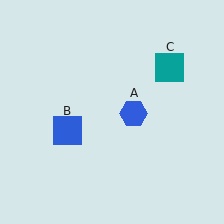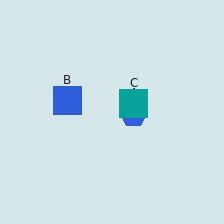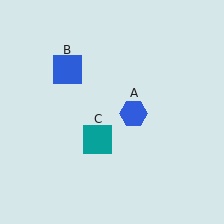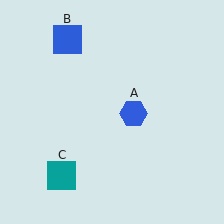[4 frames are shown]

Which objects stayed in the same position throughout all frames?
Blue hexagon (object A) remained stationary.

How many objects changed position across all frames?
2 objects changed position: blue square (object B), teal square (object C).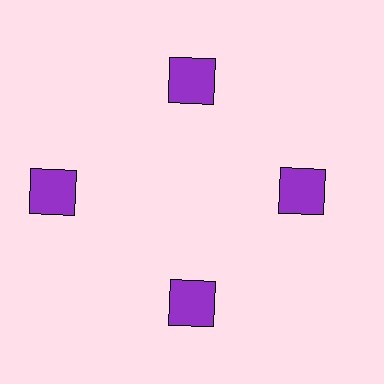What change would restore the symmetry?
The symmetry would be restored by moving it inward, back onto the ring so that all 4 squares sit at equal angles and equal distance from the center.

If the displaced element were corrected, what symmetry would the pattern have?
It would have 4-fold rotational symmetry — the pattern would map onto itself every 90 degrees.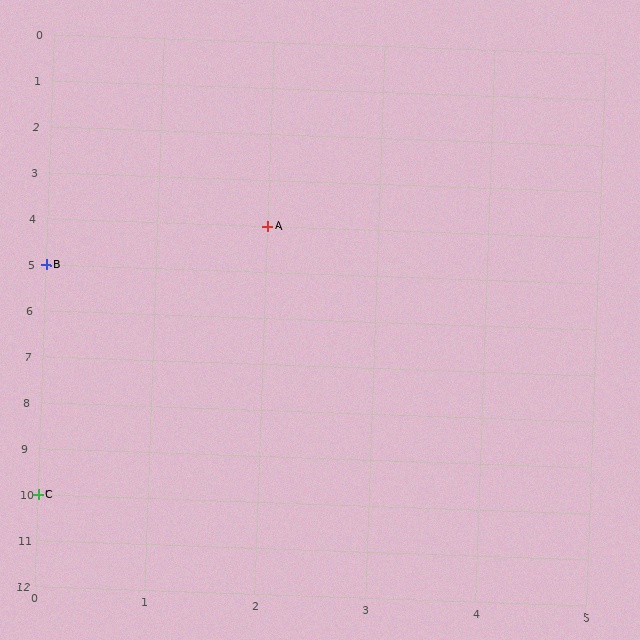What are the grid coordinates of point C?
Point C is at grid coordinates (0, 10).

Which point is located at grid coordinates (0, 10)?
Point C is at (0, 10).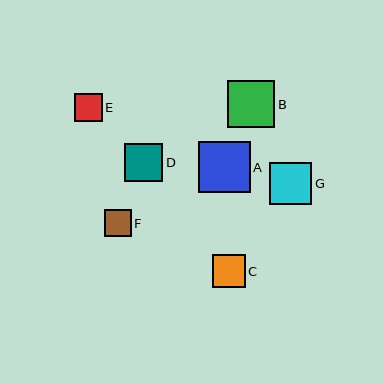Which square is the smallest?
Square F is the smallest with a size of approximately 27 pixels.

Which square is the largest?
Square A is the largest with a size of approximately 51 pixels.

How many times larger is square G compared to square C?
Square G is approximately 1.3 times the size of square C.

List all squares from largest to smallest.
From largest to smallest: A, B, G, D, C, E, F.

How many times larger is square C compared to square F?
Square C is approximately 1.2 times the size of square F.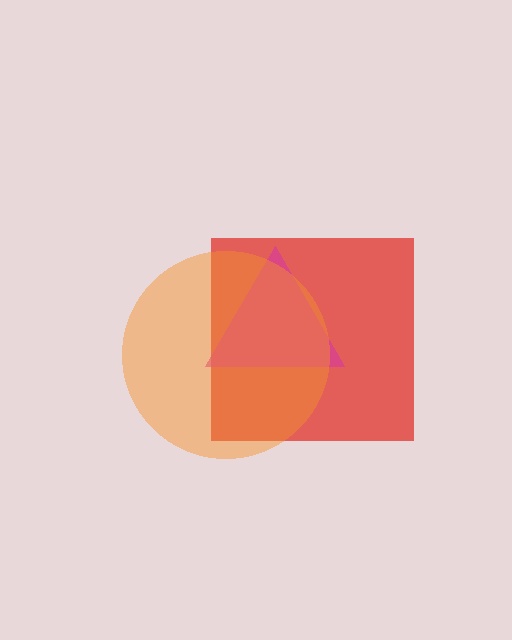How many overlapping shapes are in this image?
There are 3 overlapping shapes in the image.